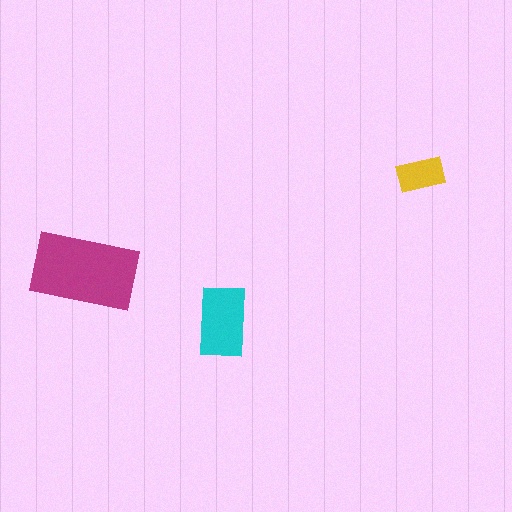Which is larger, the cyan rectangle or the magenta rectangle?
The magenta one.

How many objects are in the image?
There are 3 objects in the image.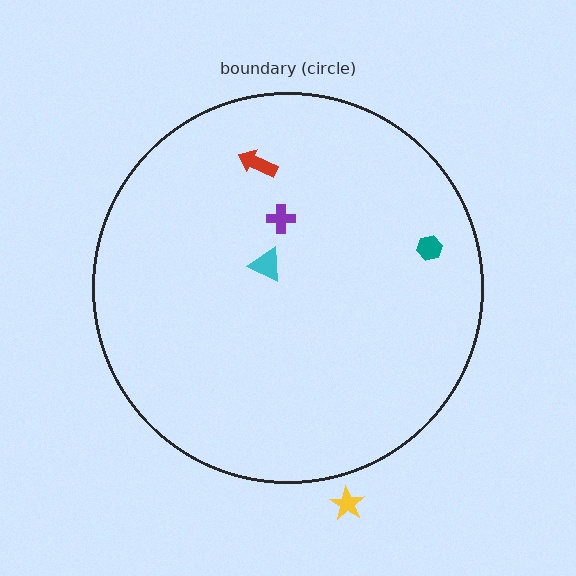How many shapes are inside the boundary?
4 inside, 1 outside.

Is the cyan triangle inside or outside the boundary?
Inside.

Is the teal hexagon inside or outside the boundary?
Inside.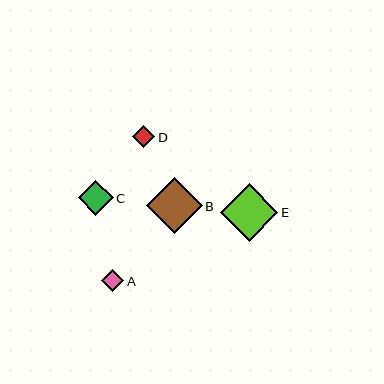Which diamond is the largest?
Diamond E is the largest with a size of approximately 57 pixels.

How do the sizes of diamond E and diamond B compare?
Diamond E and diamond B are approximately the same size.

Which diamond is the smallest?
Diamond D is the smallest with a size of approximately 22 pixels.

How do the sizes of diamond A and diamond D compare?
Diamond A and diamond D are approximately the same size.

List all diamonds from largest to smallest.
From largest to smallest: E, B, C, A, D.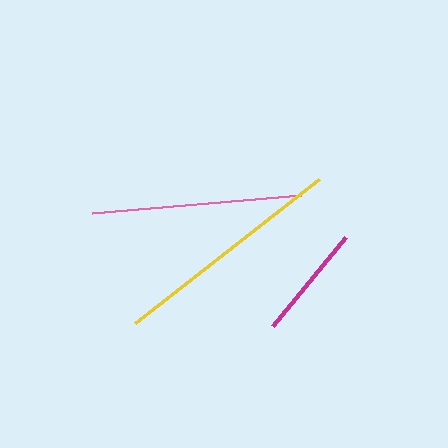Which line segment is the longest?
The yellow line is the longest at approximately 234 pixels.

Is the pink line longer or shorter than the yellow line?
The yellow line is longer than the pink line.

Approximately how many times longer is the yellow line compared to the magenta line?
The yellow line is approximately 2.0 times the length of the magenta line.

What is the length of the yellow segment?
The yellow segment is approximately 234 pixels long.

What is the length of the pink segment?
The pink segment is approximately 209 pixels long.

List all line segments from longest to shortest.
From longest to shortest: yellow, pink, magenta.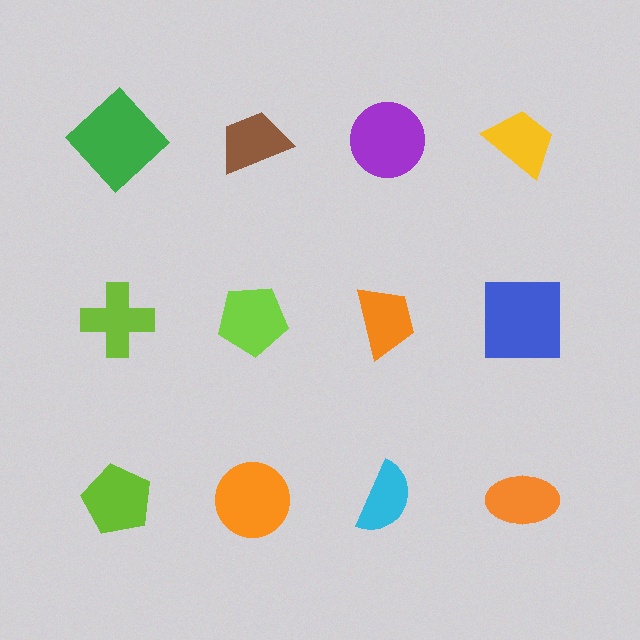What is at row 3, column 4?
An orange ellipse.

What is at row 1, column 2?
A brown trapezoid.